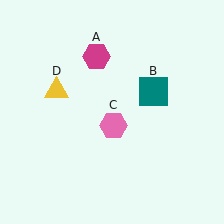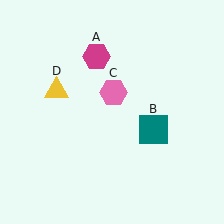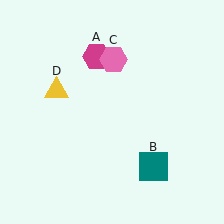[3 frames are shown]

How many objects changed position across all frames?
2 objects changed position: teal square (object B), pink hexagon (object C).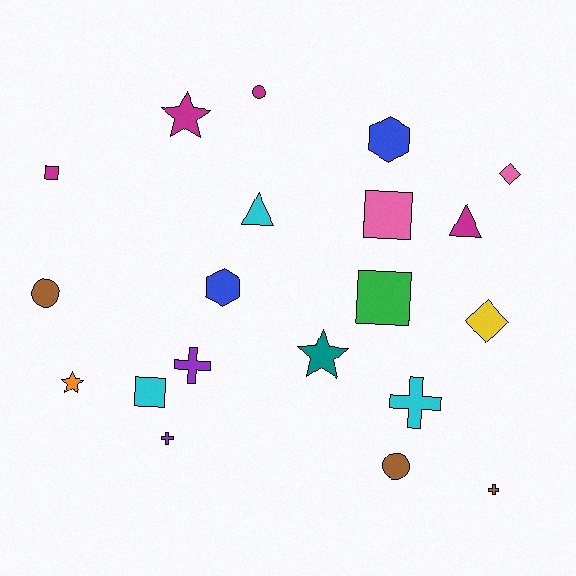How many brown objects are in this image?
There are 3 brown objects.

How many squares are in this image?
There are 4 squares.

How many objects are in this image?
There are 20 objects.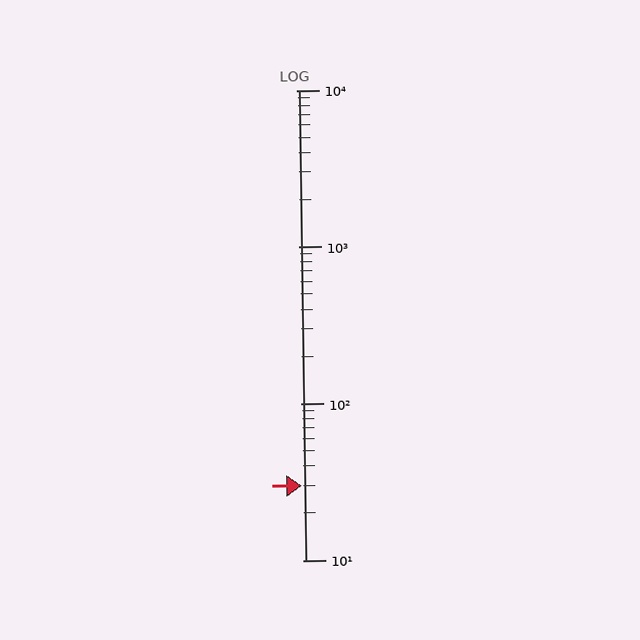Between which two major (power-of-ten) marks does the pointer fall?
The pointer is between 10 and 100.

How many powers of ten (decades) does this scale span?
The scale spans 3 decades, from 10 to 10000.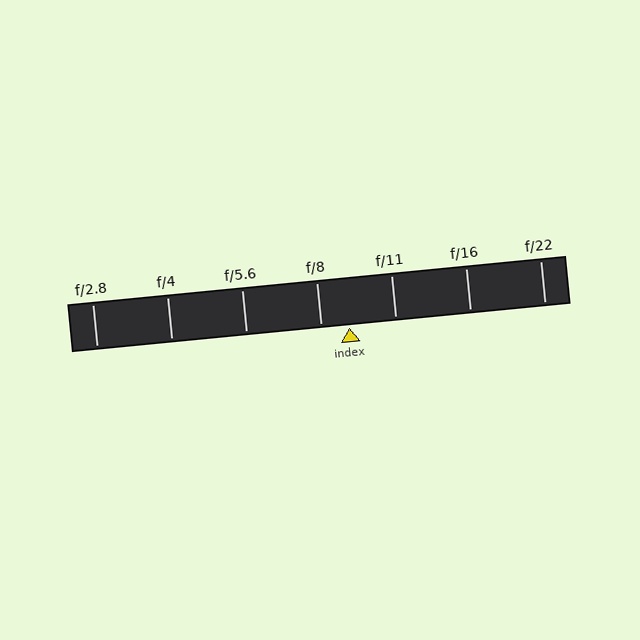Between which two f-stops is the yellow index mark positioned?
The index mark is between f/8 and f/11.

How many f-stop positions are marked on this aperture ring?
There are 7 f-stop positions marked.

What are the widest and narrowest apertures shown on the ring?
The widest aperture shown is f/2.8 and the narrowest is f/22.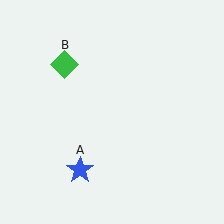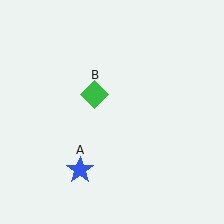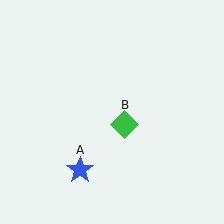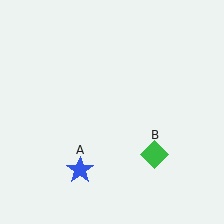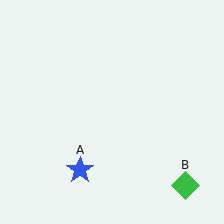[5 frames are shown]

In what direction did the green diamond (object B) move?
The green diamond (object B) moved down and to the right.